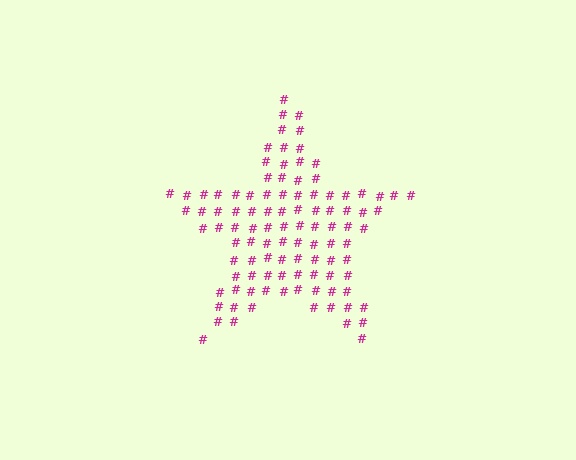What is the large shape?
The large shape is a star.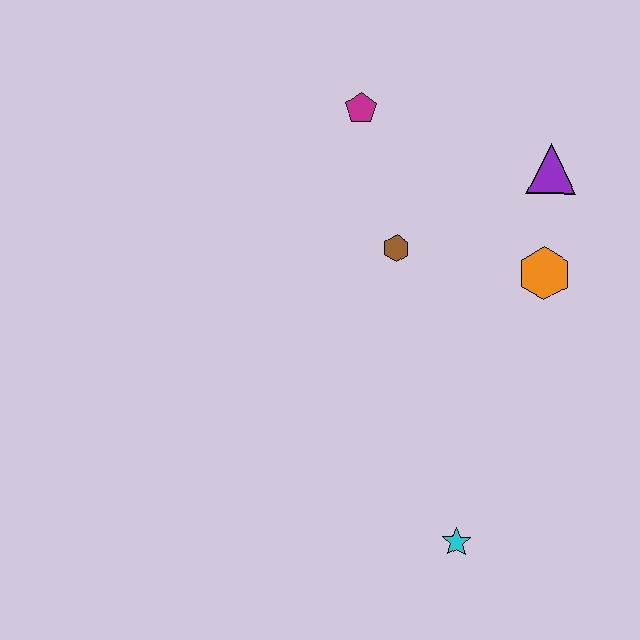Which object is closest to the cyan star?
The orange hexagon is closest to the cyan star.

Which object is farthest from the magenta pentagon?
The cyan star is farthest from the magenta pentagon.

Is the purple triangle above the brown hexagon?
Yes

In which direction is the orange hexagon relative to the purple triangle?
The orange hexagon is below the purple triangle.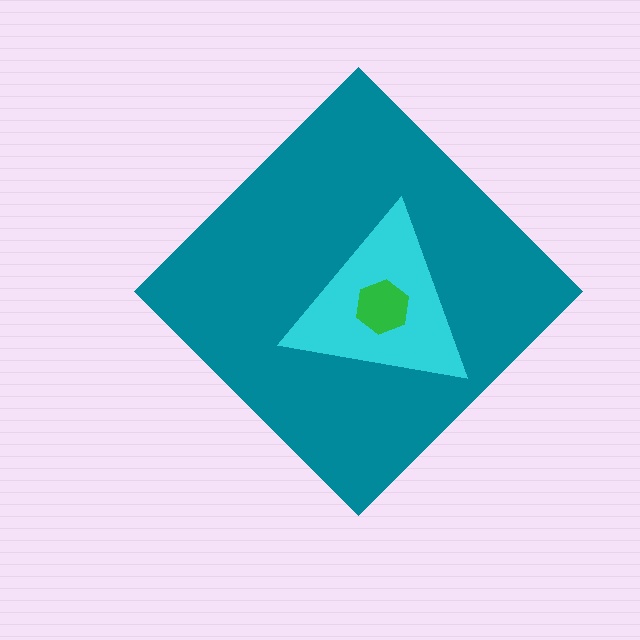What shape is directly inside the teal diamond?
The cyan triangle.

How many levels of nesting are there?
3.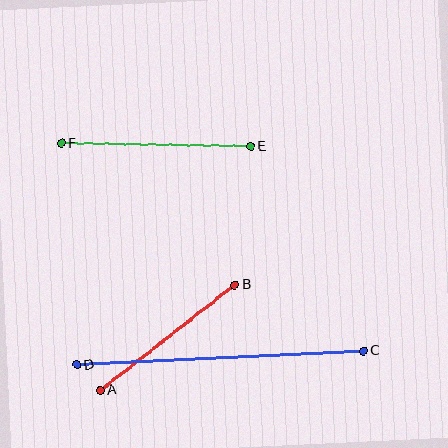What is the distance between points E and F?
The distance is approximately 190 pixels.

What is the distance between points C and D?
The distance is approximately 287 pixels.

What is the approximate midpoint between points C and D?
The midpoint is at approximately (220, 358) pixels.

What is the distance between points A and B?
The distance is approximately 171 pixels.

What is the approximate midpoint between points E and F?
The midpoint is at approximately (156, 145) pixels.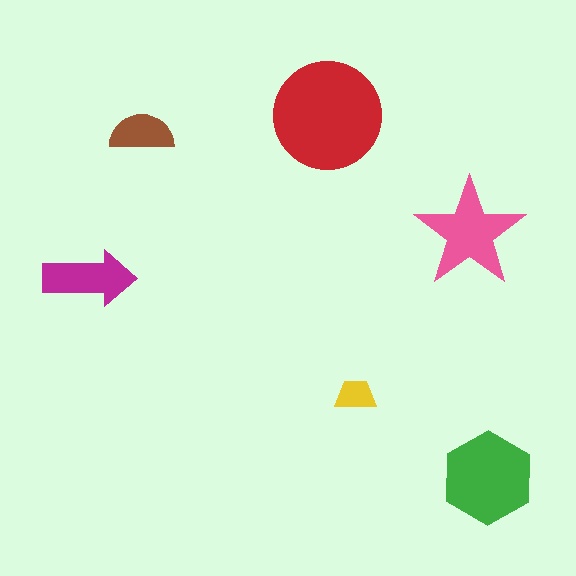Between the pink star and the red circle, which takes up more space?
The red circle.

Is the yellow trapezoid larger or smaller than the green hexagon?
Smaller.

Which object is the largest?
The red circle.